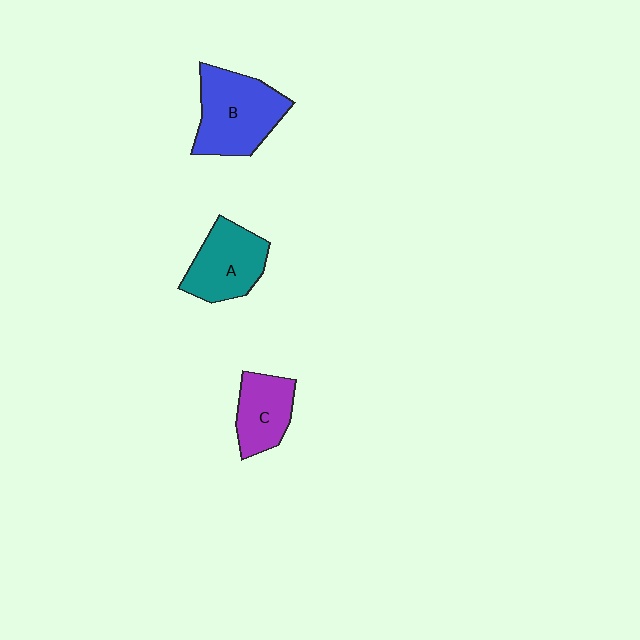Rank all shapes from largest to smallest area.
From largest to smallest: B (blue), A (teal), C (purple).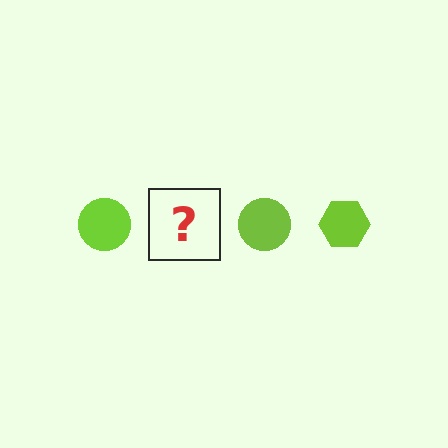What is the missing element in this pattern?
The missing element is a lime hexagon.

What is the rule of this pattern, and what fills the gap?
The rule is that the pattern cycles through circle, hexagon shapes in lime. The gap should be filled with a lime hexagon.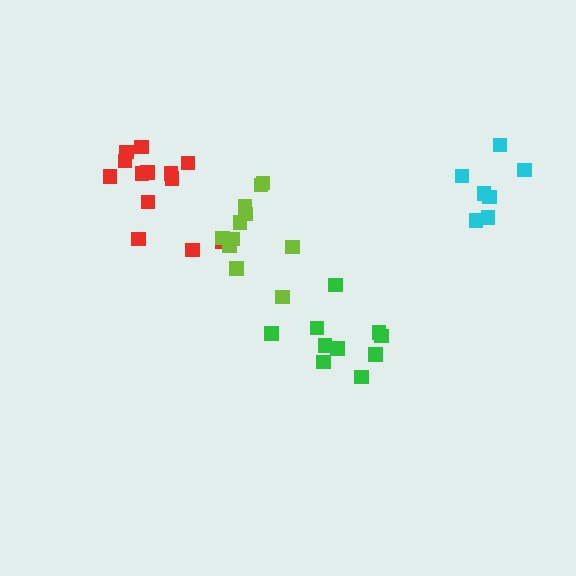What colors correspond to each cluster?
The clusters are colored: green, red, lime, cyan.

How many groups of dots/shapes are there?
There are 4 groups.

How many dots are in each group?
Group 1: 10 dots, Group 2: 13 dots, Group 3: 11 dots, Group 4: 7 dots (41 total).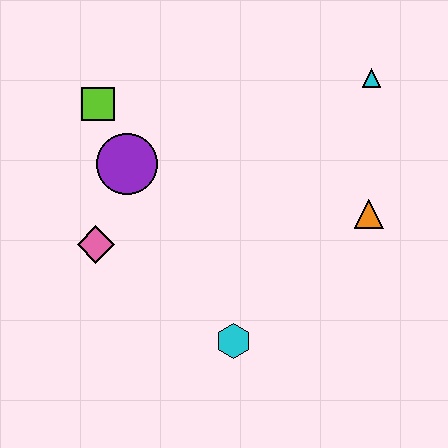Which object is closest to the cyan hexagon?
The pink diamond is closest to the cyan hexagon.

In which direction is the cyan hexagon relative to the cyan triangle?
The cyan hexagon is below the cyan triangle.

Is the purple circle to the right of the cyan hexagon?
No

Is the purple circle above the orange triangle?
Yes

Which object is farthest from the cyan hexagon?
The cyan triangle is farthest from the cyan hexagon.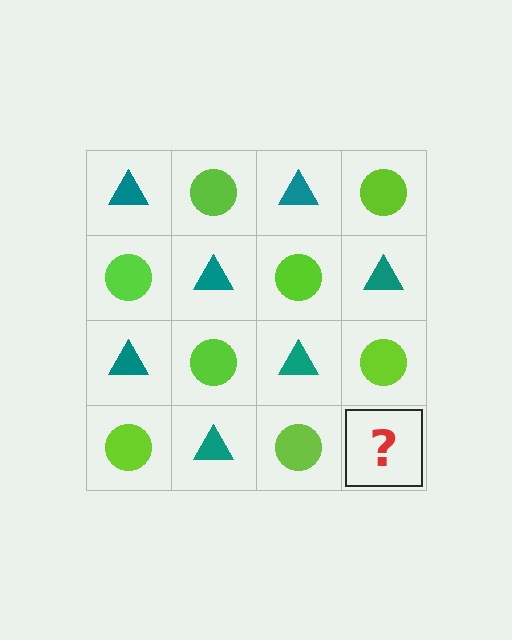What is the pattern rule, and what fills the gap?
The rule is that it alternates teal triangle and lime circle in a checkerboard pattern. The gap should be filled with a teal triangle.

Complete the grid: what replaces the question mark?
The question mark should be replaced with a teal triangle.